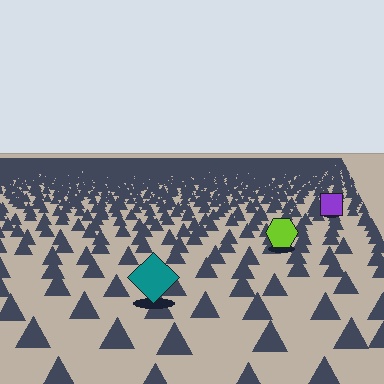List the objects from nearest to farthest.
From nearest to farthest: the teal diamond, the lime hexagon, the purple square.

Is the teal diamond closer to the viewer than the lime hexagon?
Yes. The teal diamond is closer — you can tell from the texture gradient: the ground texture is coarser near it.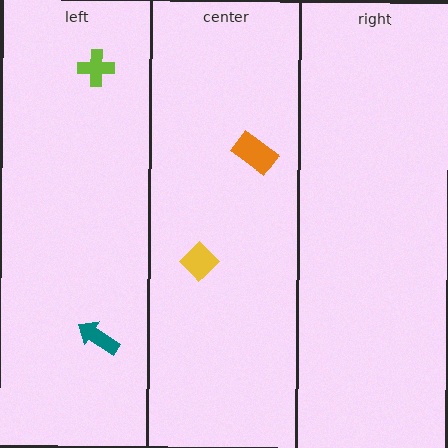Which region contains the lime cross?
The left region.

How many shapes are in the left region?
2.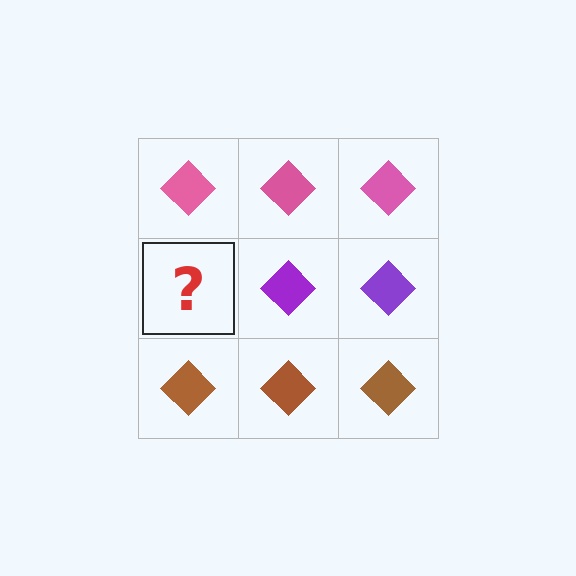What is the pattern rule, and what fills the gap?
The rule is that each row has a consistent color. The gap should be filled with a purple diamond.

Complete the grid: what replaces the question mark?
The question mark should be replaced with a purple diamond.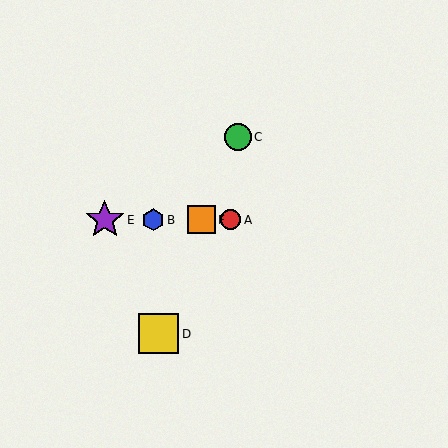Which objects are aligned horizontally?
Objects A, B, E, F are aligned horizontally.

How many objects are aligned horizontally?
4 objects (A, B, E, F) are aligned horizontally.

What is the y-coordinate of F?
Object F is at y≈220.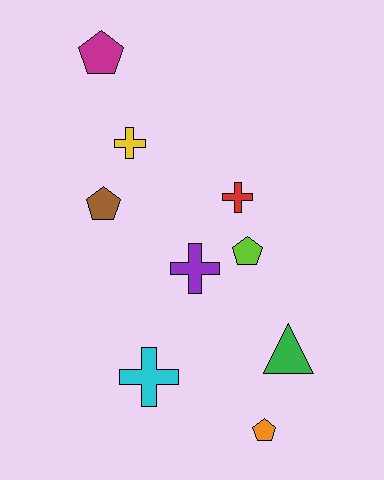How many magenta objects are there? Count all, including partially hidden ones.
There is 1 magenta object.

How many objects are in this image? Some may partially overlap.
There are 9 objects.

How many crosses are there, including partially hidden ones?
There are 4 crosses.